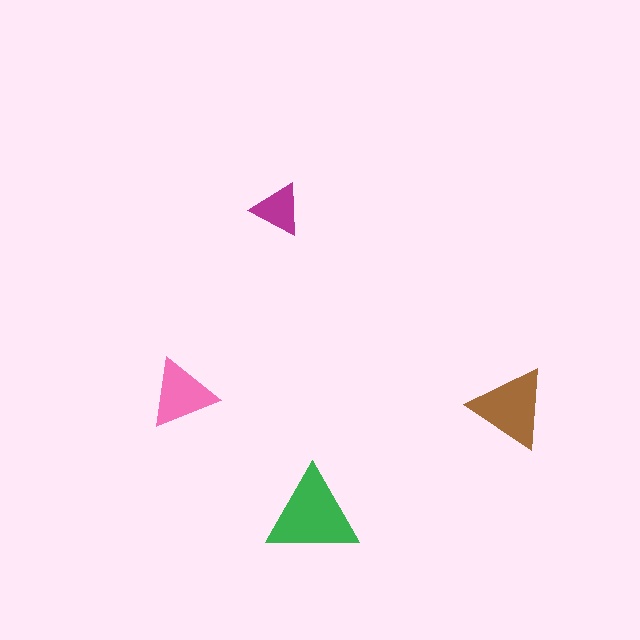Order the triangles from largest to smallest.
the green one, the brown one, the pink one, the magenta one.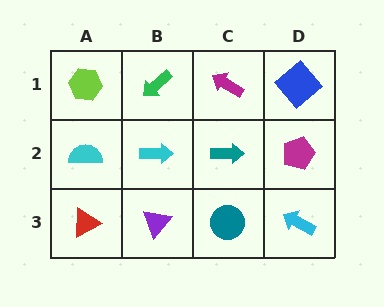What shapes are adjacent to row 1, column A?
A cyan semicircle (row 2, column A), a green arrow (row 1, column B).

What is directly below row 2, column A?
A red triangle.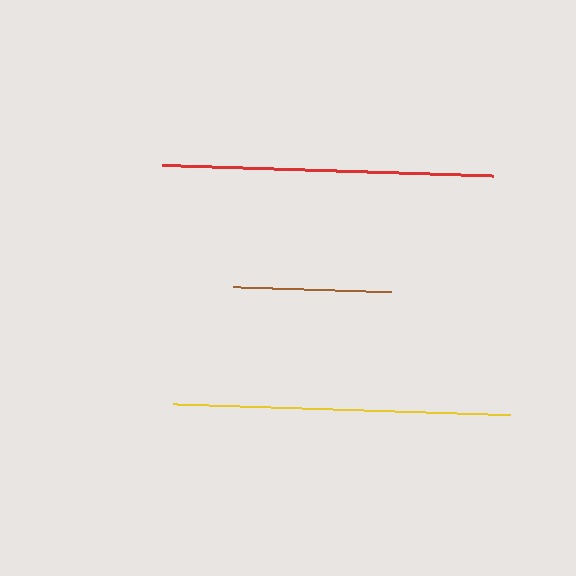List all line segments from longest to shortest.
From longest to shortest: yellow, red, brown.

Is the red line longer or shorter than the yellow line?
The yellow line is longer than the red line.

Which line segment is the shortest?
The brown line is the shortest at approximately 159 pixels.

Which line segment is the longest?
The yellow line is the longest at approximately 337 pixels.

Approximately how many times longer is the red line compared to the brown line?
The red line is approximately 2.1 times the length of the brown line.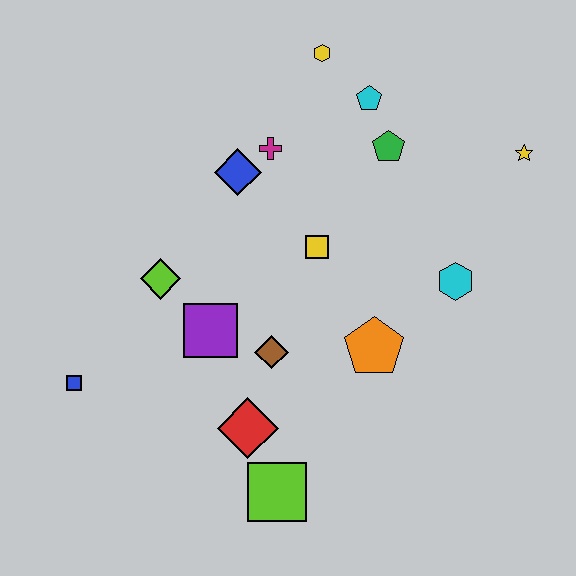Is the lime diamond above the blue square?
Yes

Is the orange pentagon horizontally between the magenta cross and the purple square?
No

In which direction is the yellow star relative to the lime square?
The yellow star is above the lime square.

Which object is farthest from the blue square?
The yellow star is farthest from the blue square.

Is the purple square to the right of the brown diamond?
No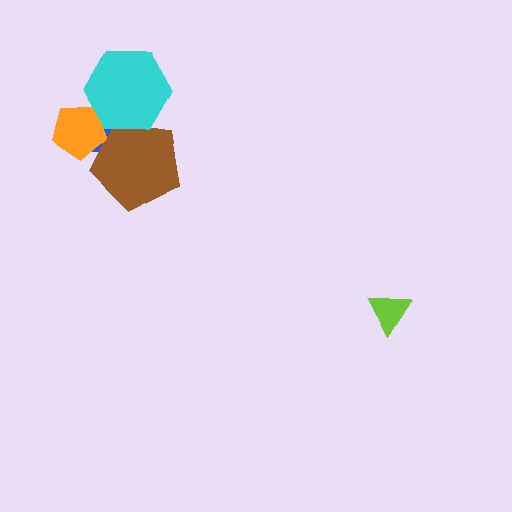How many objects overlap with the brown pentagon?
3 objects overlap with the brown pentagon.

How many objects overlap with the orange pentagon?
3 objects overlap with the orange pentagon.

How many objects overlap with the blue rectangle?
3 objects overlap with the blue rectangle.